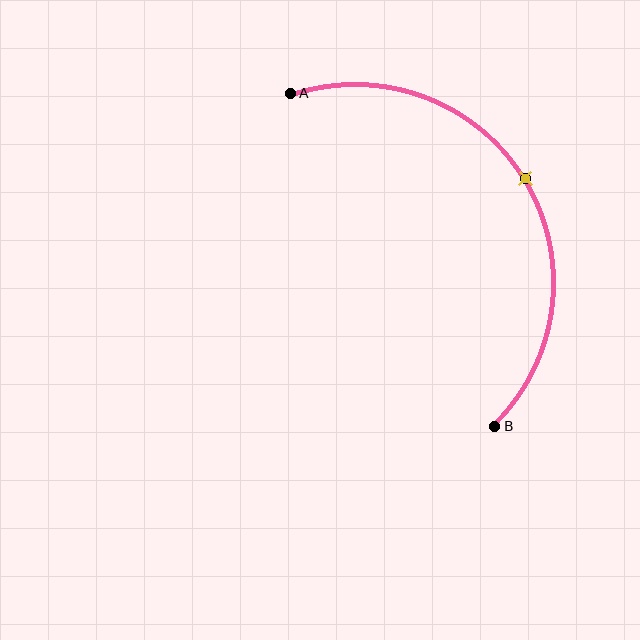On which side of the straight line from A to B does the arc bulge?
The arc bulges to the right of the straight line connecting A and B.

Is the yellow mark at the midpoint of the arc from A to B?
Yes. The yellow mark lies on the arc at equal arc-length from both A and B — it is the arc midpoint.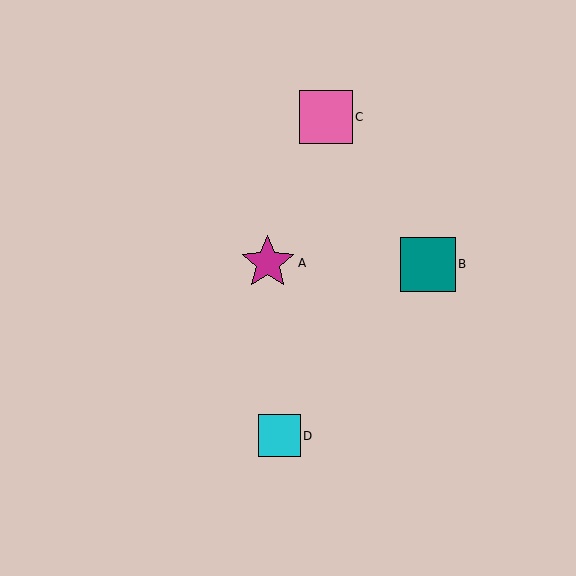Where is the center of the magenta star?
The center of the magenta star is at (268, 263).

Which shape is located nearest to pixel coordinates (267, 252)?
The magenta star (labeled A) at (268, 263) is nearest to that location.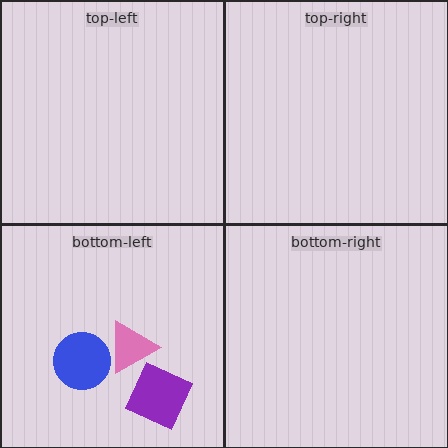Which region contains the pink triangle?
The bottom-left region.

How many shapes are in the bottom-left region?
3.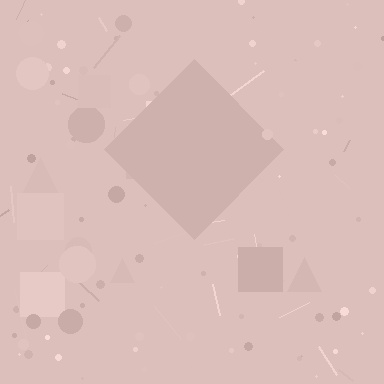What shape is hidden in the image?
A diamond is hidden in the image.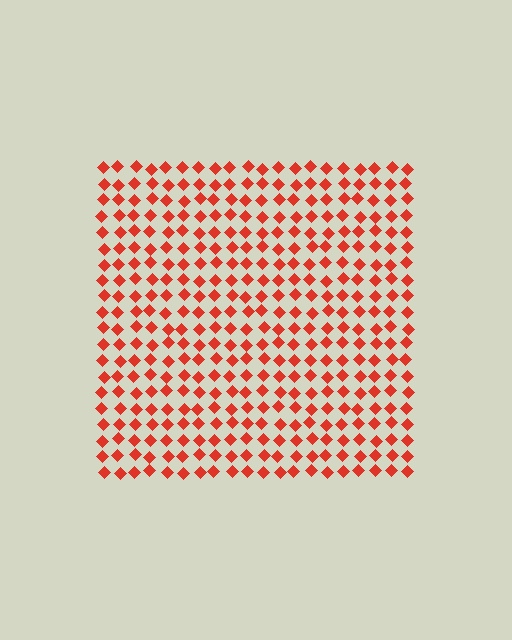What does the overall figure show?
The overall figure shows a square.